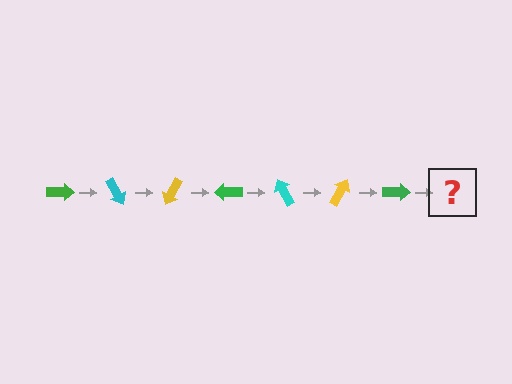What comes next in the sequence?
The next element should be a cyan arrow, rotated 420 degrees from the start.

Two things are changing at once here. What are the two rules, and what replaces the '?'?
The two rules are that it rotates 60 degrees each step and the color cycles through green, cyan, and yellow. The '?' should be a cyan arrow, rotated 420 degrees from the start.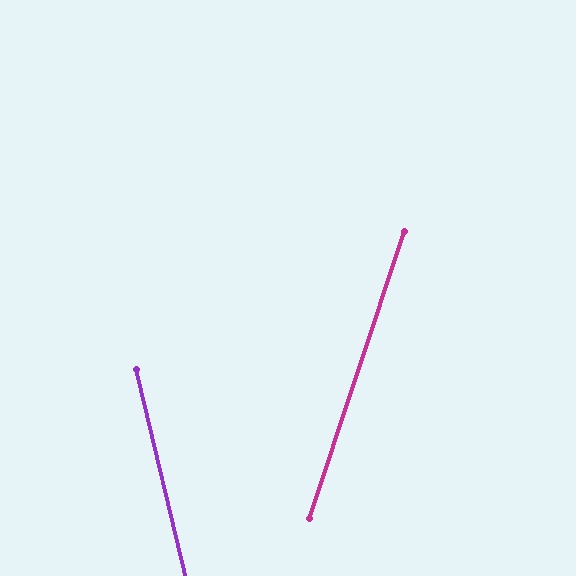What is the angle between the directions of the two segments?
Approximately 32 degrees.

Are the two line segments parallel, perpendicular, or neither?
Neither parallel nor perpendicular — they differ by about 32°.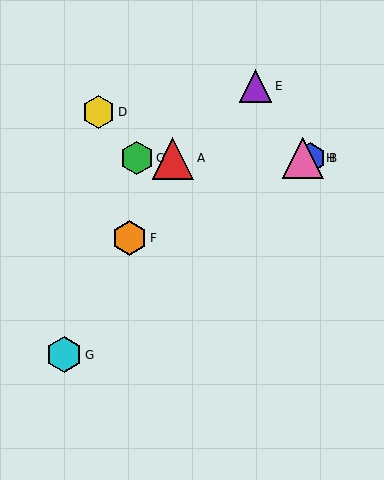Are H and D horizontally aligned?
No, H is at y≈158 and D is at y≈112.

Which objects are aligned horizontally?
Objects A, B, C, H are aligned horizontally.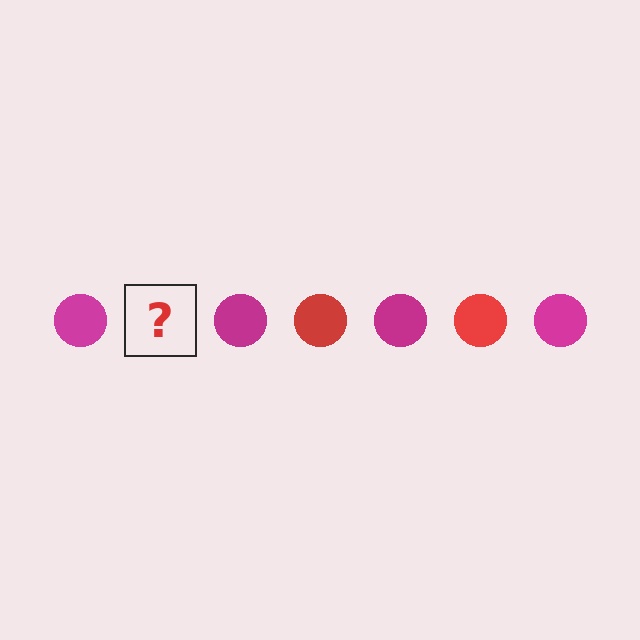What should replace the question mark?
The question mark should be replaced with a red circle.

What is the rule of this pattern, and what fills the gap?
The rule is that the pattern cycles through magenta, red circles. The gap should be filled with a red circle.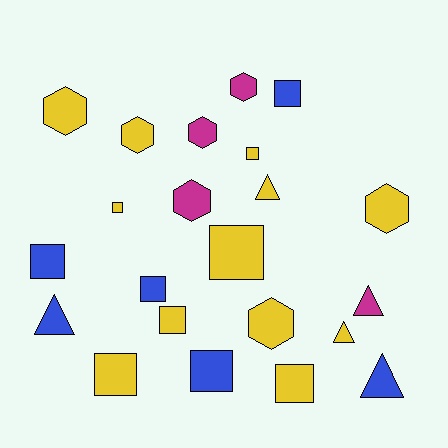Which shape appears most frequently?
Square, with 10 objects.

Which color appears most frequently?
Yellow, with 12 objects.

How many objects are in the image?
There are 22 objects.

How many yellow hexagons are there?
There are 4 yellow hexagons.